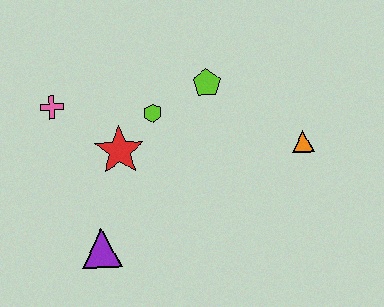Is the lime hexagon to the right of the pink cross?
Yes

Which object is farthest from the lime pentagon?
The purple triangle is farthest from the lime pentagon.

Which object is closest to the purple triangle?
The red star is closest to the purple triangle.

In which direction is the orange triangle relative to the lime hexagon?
The orange triangle is to the right of the lime hexagon.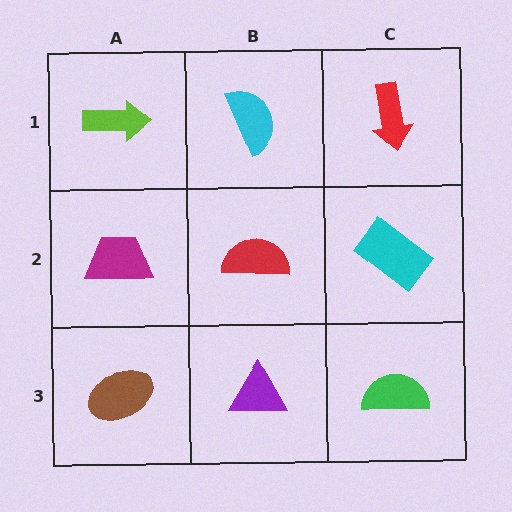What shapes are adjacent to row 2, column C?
A red arrow (row 1, column C), a green semicircle (row 3, column C), a red semicircle (row 2, column B).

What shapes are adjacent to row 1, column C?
A cyan rectangle (row 2, column C), a cyan semicircle (row 1, column B).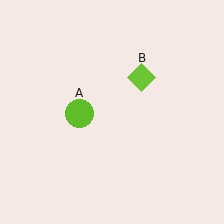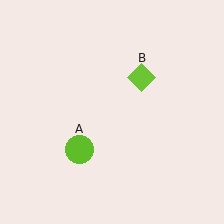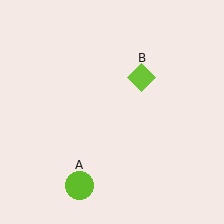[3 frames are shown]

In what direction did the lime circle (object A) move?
The lime circle (object A) moved down.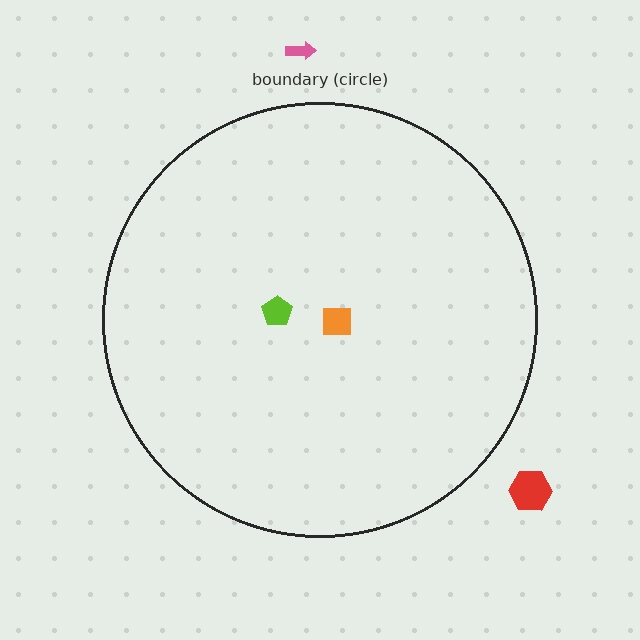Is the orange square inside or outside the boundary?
Inside.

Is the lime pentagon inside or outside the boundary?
Inside.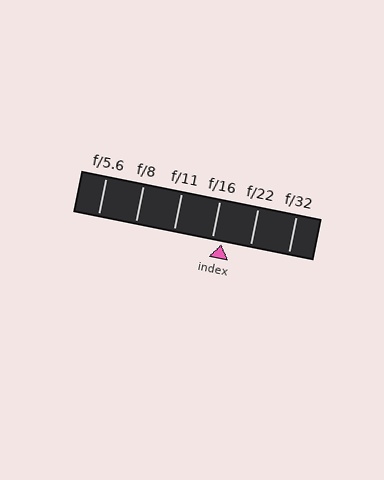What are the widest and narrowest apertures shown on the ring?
The widest aperture shown is f/5.6 and the narrowest is f/32.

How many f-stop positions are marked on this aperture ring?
There are 6 f-stop positions marked.